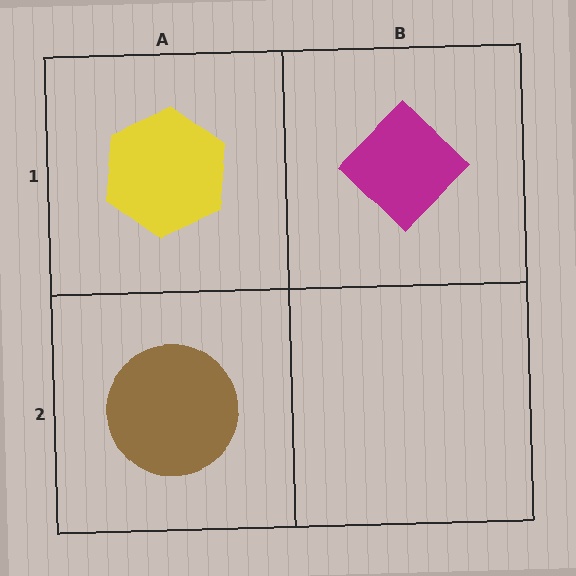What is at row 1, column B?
A magenta diamond.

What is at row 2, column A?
A brown circle.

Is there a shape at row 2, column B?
No, that cell is empty.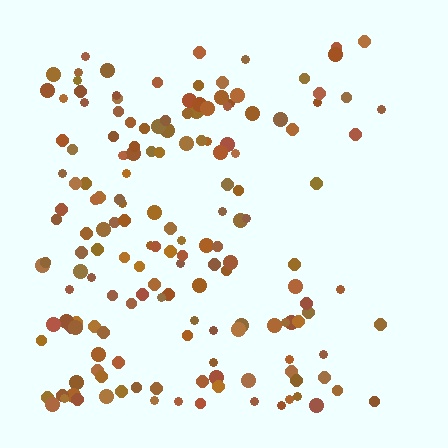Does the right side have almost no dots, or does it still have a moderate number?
Still a moderate number, just noticeably fewer than the left.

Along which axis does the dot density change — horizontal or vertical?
Horizontal.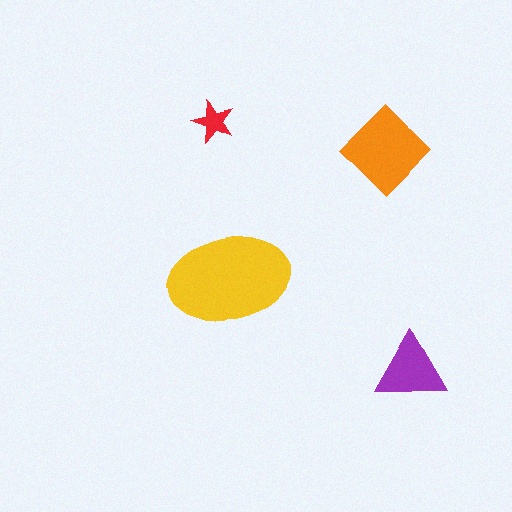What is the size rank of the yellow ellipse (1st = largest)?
1st.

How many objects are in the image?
There are 4 objects in the image.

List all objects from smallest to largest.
The red star, the purple triangle, the orange diamond, the yellow ellipse.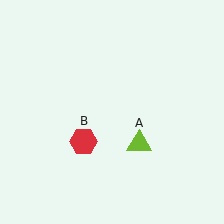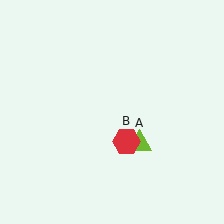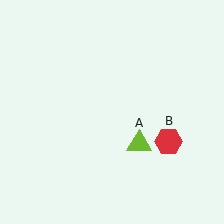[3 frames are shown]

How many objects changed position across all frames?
1 object changed position: red hexagon (object B).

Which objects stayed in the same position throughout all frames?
Lime triangle (object A) remained stationary.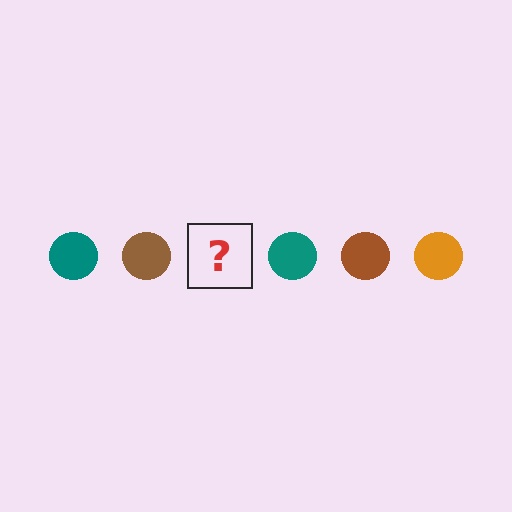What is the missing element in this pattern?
The missing element is an orange circle.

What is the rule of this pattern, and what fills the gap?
The rule is that the pattern cycles through teal, brown, orange circles. The gap should be filled with an orange circle.